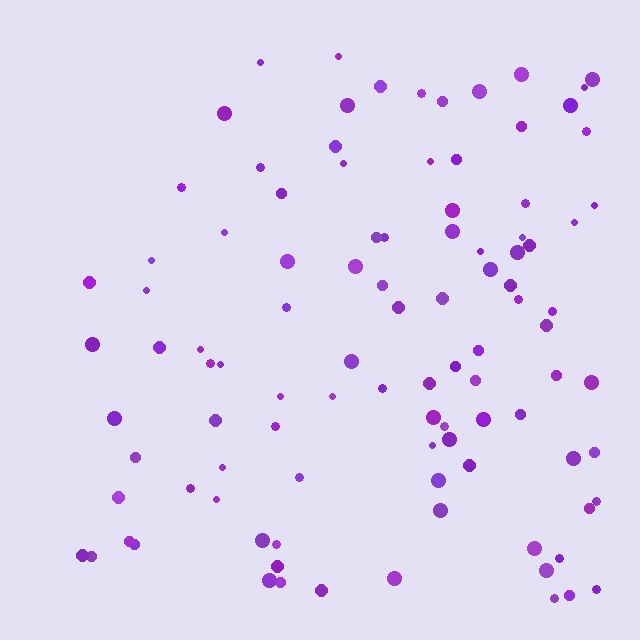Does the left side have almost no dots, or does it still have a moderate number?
Still a moderate number, just noticeably fewer than the right.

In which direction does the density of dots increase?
From left to right, with the right side densest.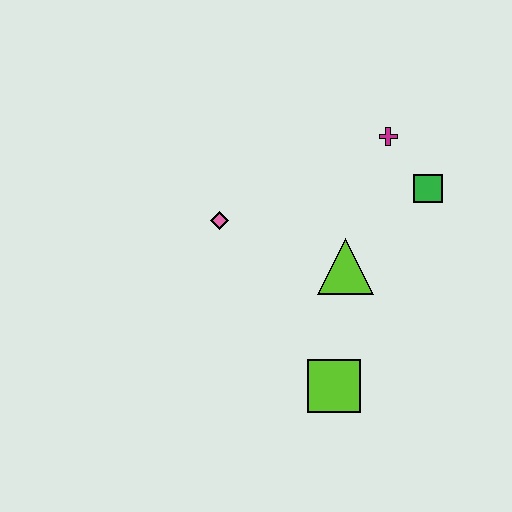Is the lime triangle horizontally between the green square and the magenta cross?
No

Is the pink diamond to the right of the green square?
No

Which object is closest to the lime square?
The lime triangle is closest to the lime square.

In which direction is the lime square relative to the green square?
The lime square is below the green square.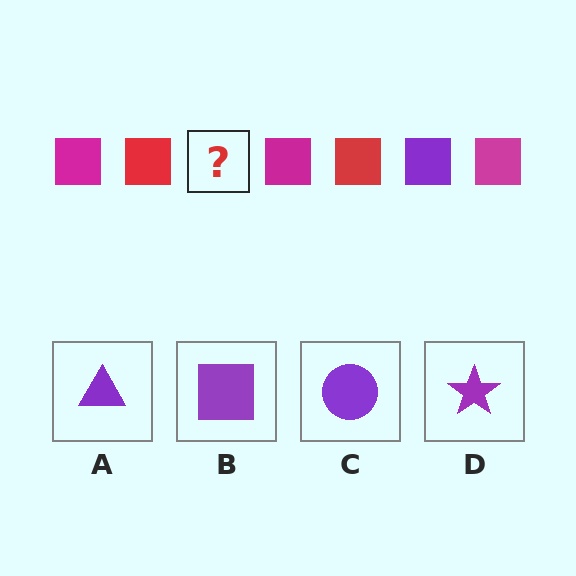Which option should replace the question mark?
Option B.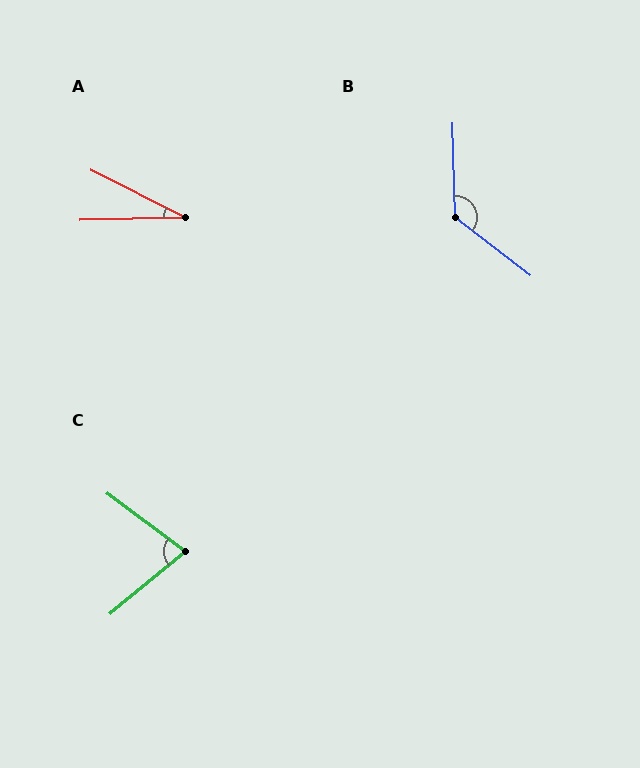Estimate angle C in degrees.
Approximately 76 degrees.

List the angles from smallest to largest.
A (28°), C (76°), B (129°).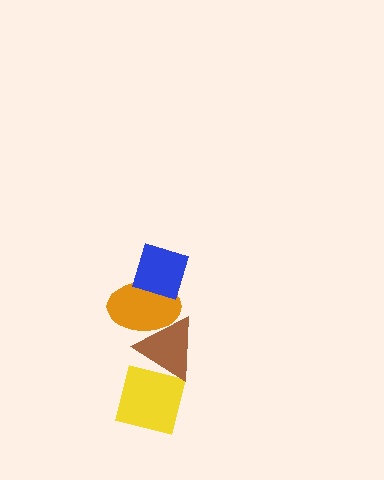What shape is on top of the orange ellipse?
The blue diamond is on top of the orange ellipse.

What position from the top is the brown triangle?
The brown triangle is 3rd from the top.